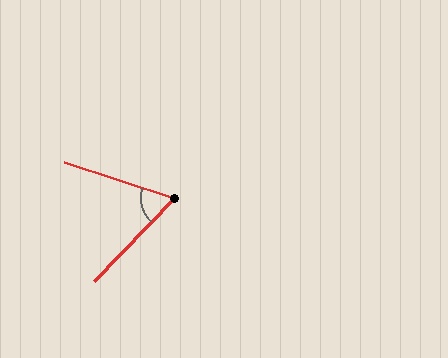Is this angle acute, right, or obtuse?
It is acute.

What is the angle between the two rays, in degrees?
Approximately 64 degrees.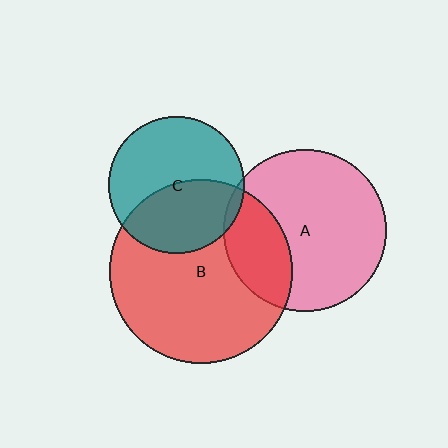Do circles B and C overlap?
Yes.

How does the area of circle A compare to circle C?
Approximately 1.4 times.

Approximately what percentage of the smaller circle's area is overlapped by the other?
Approximately 45%.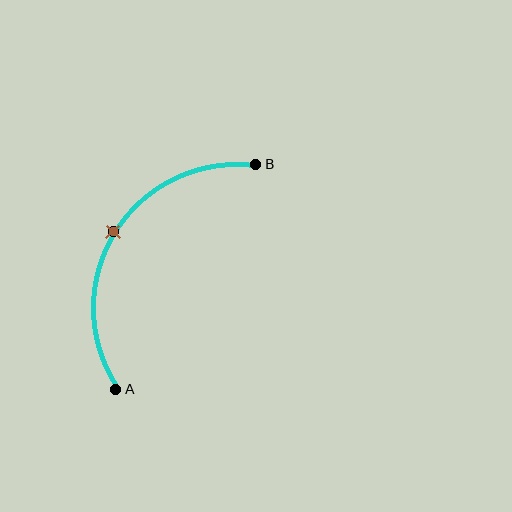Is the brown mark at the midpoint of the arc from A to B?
Yes. The brown mark lies on the arc at equal arc-length from both A and B — it is the arc midpoint.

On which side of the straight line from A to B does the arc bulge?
The arc bulges to the left of the straight line connecting A and B.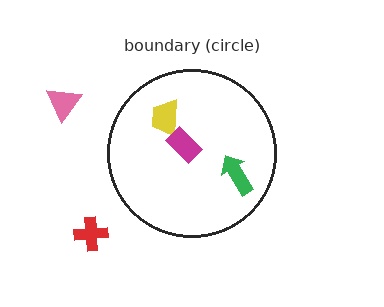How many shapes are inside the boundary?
3 inside, 2 outside.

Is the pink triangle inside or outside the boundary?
Outside.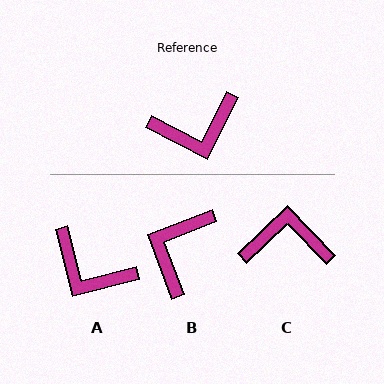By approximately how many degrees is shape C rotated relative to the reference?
Approximately 161 degrees counter-clockwise.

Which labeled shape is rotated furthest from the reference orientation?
C, about 161 degrees away.